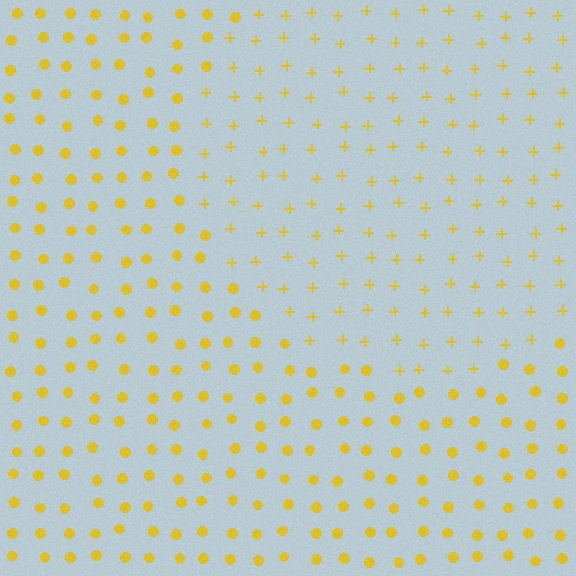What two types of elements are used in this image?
The image uses plus signs inside the circle region and circles outside it.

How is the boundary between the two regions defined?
The boundary is defined by a change in element shape: plus signs inside vs. circles outside. All elements share the same color and spacing.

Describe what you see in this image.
The image is filled with small yellow elements arranged in a uniform grid. A circle-shaped region contains plus signs, while the surrounding area contains circles. The boundary is defined purely by the change in element shape.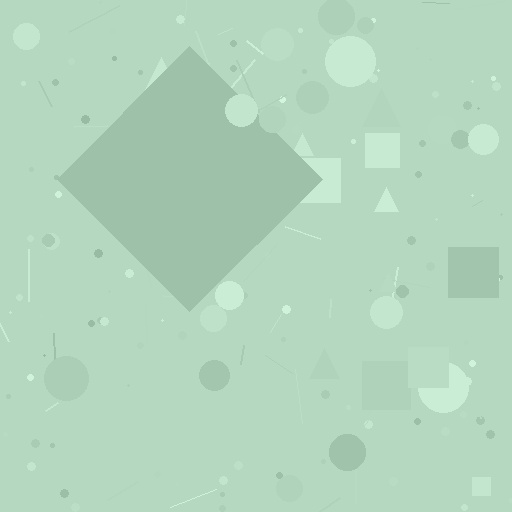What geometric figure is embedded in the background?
A diamond is embedded in the background.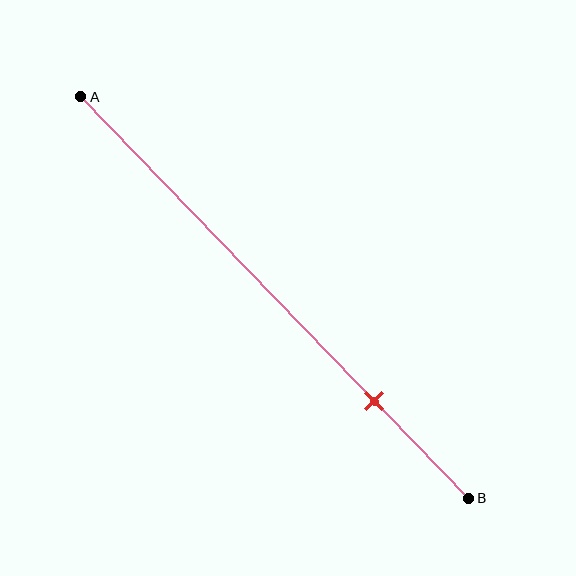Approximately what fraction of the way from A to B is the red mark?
The red mark is approximately 75% of the way from A to B.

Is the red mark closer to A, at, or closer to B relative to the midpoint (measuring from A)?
The red mark is closer to point B than the midpoint of segment AB.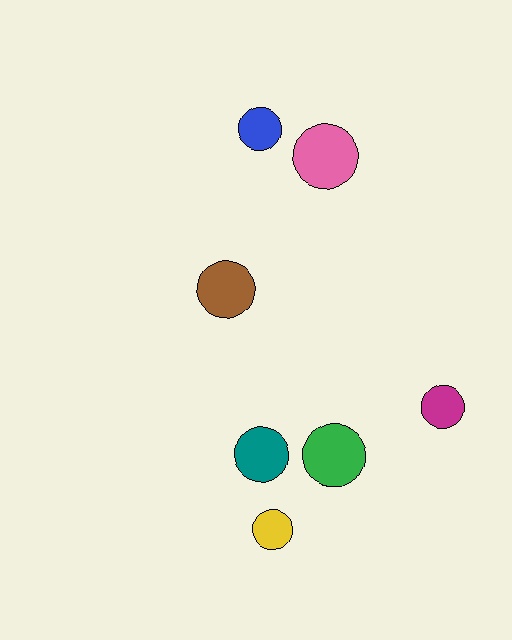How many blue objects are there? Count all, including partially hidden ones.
There is 1 blue object.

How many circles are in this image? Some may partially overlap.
There are 7 circles.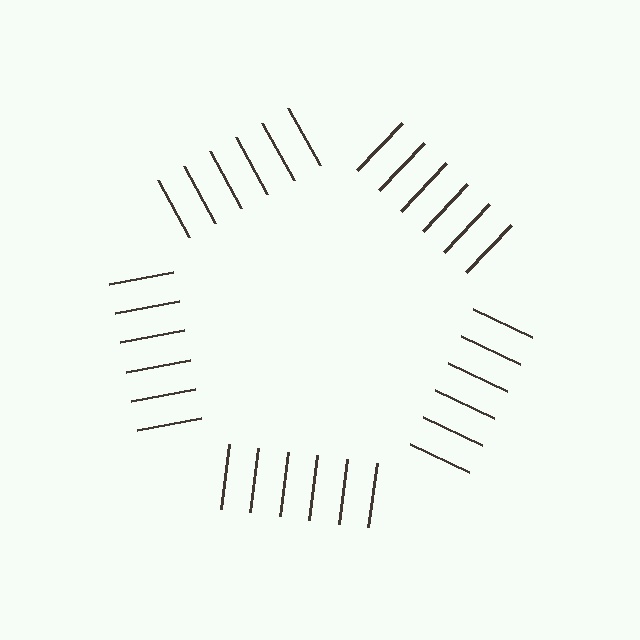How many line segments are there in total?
30 — 6 along each of the 5 edges.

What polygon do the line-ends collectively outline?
An illusory pentagon — the line segments terminate on its edges but no continuous stroke is drawn.